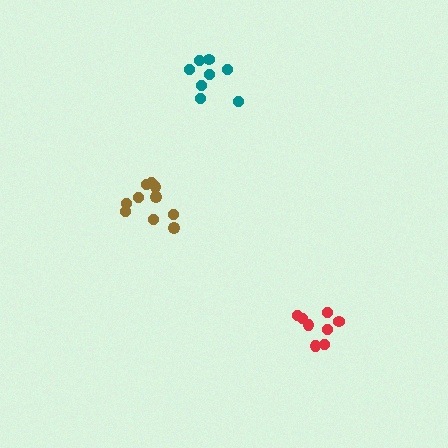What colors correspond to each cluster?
The clusters are colored: brown, teal, red.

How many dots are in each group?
Group 1: 10 dots, Group 2: 8 dots, Group 3: 8 dots (26 total).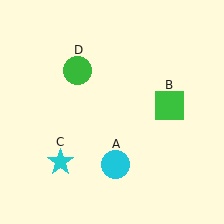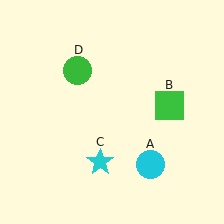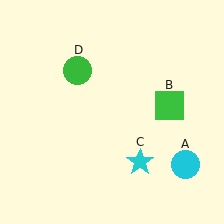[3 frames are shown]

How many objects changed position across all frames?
2 objects changed position: cyan circle (object A), cyan star (object C).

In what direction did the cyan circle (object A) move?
The cyan circle (object A) moved right.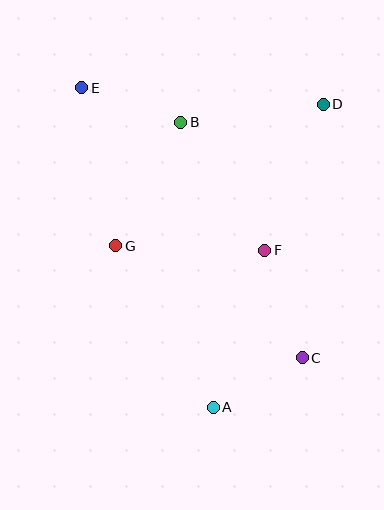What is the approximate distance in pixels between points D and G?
The distance between D and G is approximately 251 pixels.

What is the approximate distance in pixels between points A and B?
The distance between A and B is approximately 287 pixels.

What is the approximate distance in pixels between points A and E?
The distance between A and E is approximately 345 pixels.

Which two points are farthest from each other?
Points C and E are farthest from each other.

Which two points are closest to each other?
Points A and C are closest to each other.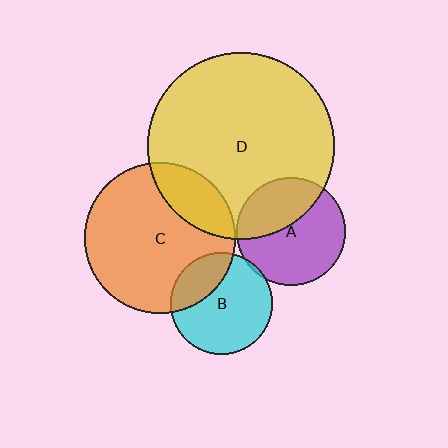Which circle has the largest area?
Circle D (yellow).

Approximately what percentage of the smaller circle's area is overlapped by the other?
Approximately 25%.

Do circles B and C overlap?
Yes.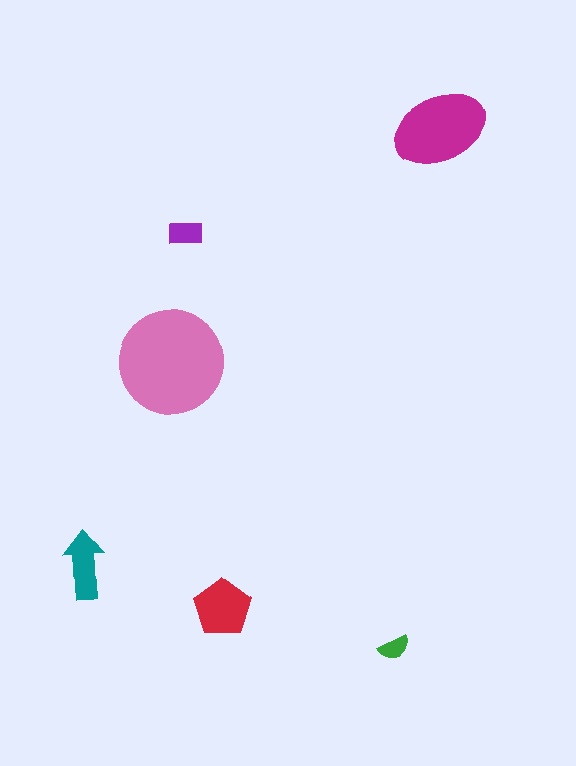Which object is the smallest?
The green semicircle.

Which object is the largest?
The pink circle.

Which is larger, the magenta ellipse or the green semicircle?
The magenta ellipse.